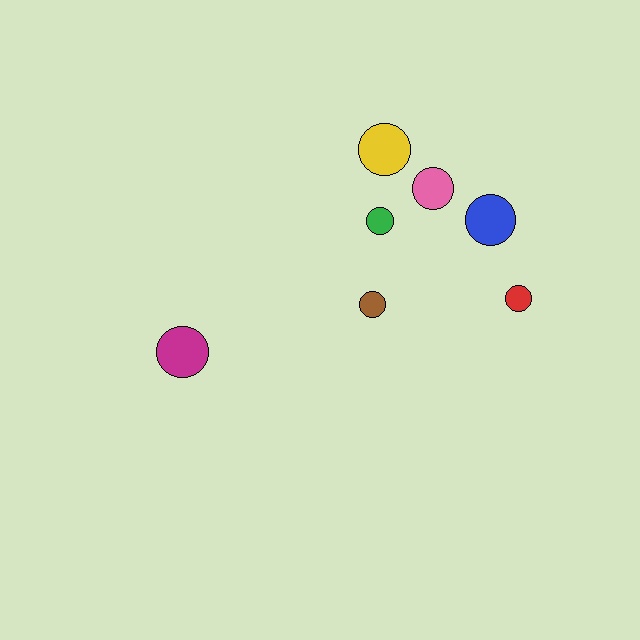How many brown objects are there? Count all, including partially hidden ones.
There is 1 brown object.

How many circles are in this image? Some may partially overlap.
There are 7 circles.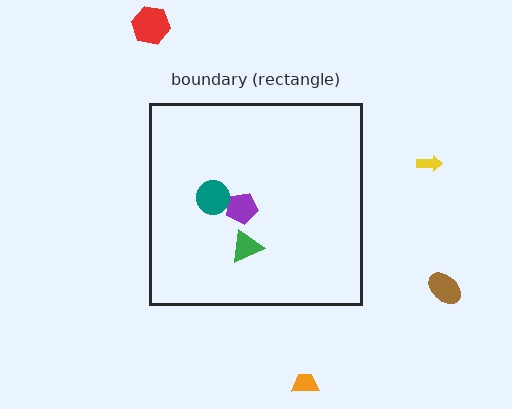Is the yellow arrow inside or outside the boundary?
Outside.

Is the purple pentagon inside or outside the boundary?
Inside.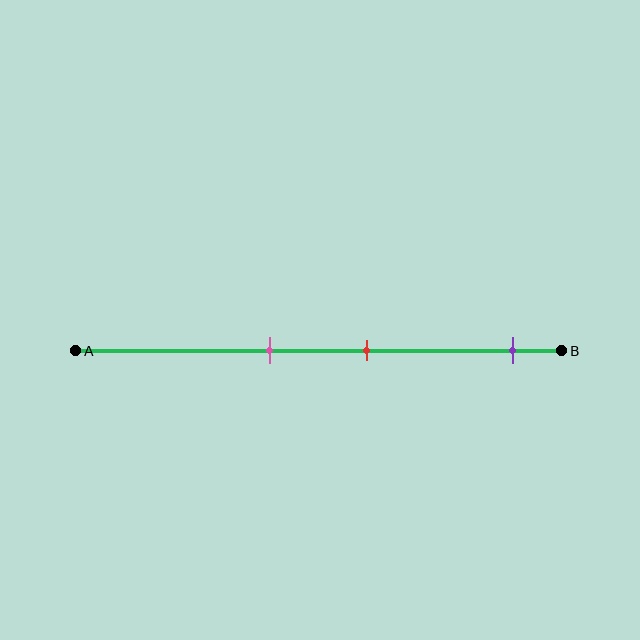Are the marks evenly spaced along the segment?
No, the marks are not evenly spaced.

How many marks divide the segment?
There are 3 marks dividing the segment.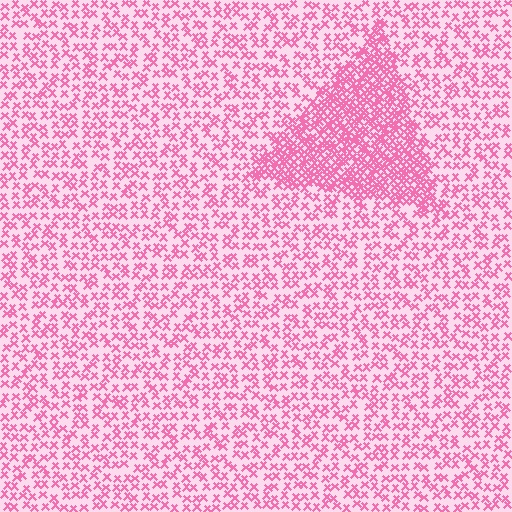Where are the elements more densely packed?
The elements are more densely packed inside the triangle boundary.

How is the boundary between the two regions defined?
The boundary is defined by a change in element density (approximately 2.3x ratio). All elements are the same color, size, and shape.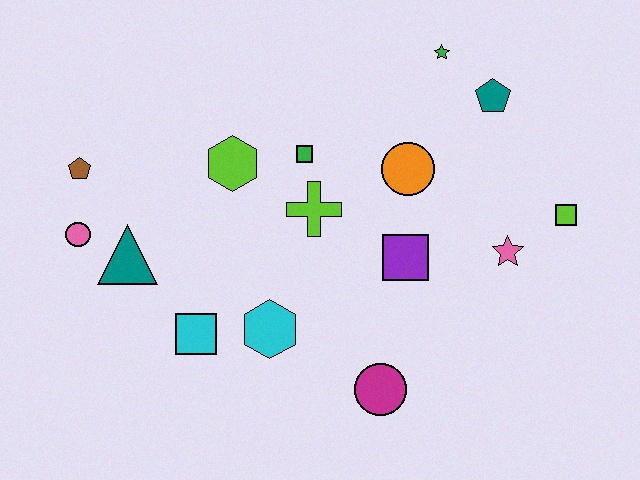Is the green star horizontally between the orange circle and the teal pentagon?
Yes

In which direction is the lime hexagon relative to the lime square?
The lime hexagon is to the left of the lime square.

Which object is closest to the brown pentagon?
The pink circle is closest to the brown pentagon.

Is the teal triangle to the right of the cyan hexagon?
No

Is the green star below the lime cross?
No